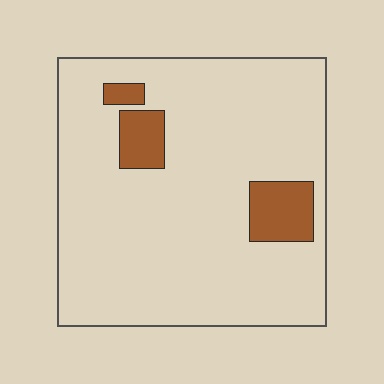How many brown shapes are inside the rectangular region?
3.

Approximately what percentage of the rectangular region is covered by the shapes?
Approximately 10%.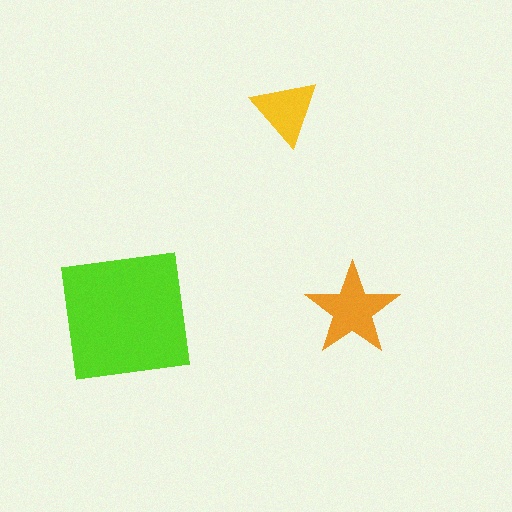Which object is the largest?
The lime square.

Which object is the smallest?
The yellow triangle.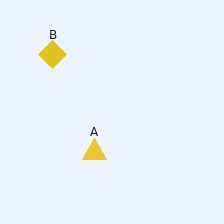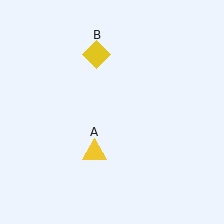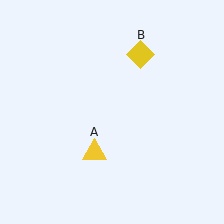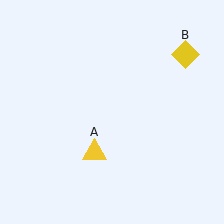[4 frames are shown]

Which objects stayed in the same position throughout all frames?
Yellow triangle (object A) remained stationary.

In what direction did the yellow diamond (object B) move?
The yellow diamond (object B) moved right.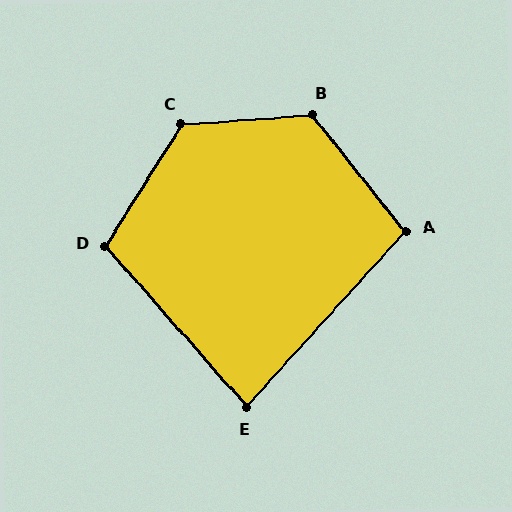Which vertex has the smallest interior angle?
E, at approximately 83 degrees.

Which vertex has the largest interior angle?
C, at approximately 126 degrees.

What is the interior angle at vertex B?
Approximately 125 degrees (obtuse).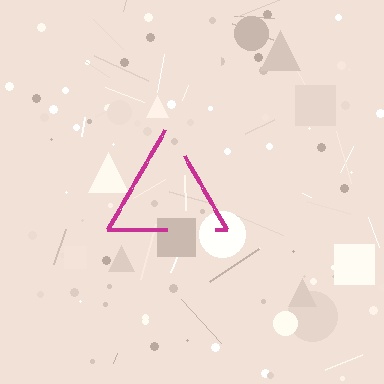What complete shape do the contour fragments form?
The contour fragments form a triangle.